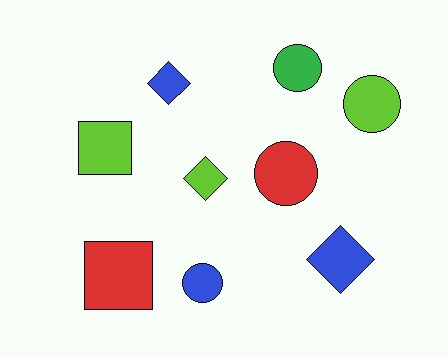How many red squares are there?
There is 1 red square.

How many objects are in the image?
There are 9 objects.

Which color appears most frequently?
Blue, with 3 objects.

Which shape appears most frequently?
Circle, with 4 objects.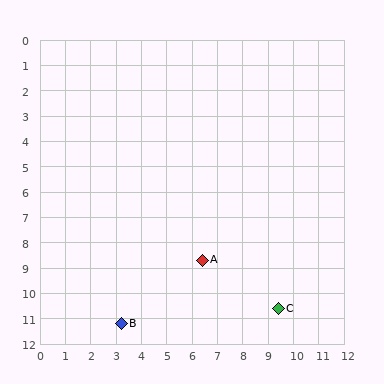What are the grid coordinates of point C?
Point C is at approximately (9.4, 10.6).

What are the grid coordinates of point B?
Point B is at approximately (3.2, 11.2).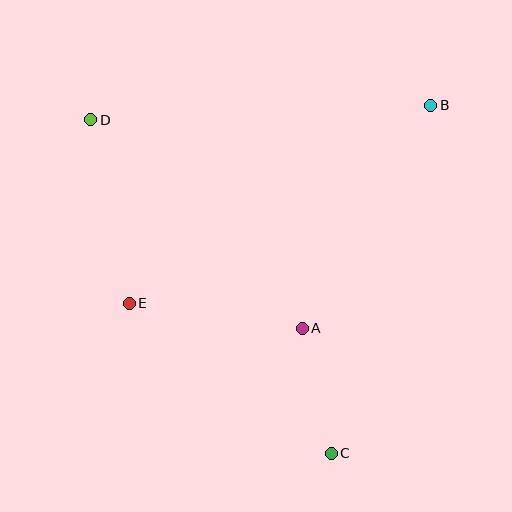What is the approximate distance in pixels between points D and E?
The distance between D and E is approximately 188 pixels.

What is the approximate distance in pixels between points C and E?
The distance between C and E is approximately 251 pixels.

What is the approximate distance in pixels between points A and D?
The distance between A and D is approximately 297 pixels.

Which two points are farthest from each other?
Points C and D are farthest from each other.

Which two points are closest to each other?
Points A and C are closest to each other.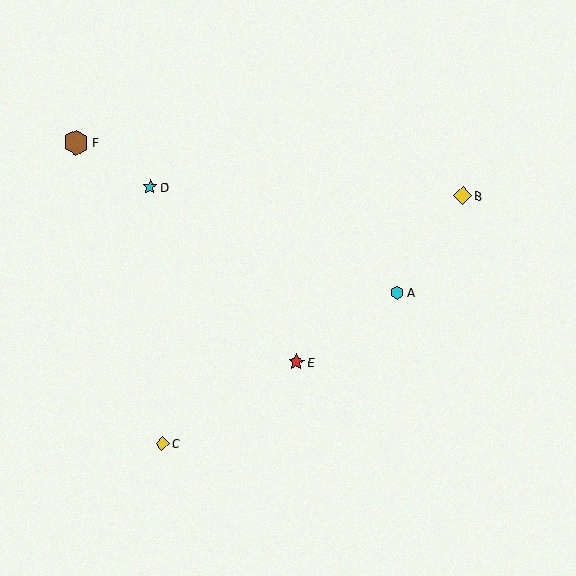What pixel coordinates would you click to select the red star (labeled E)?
Click at (296, 362) to select the red star E.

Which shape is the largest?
The brown hexagon (labeled F) is the largest.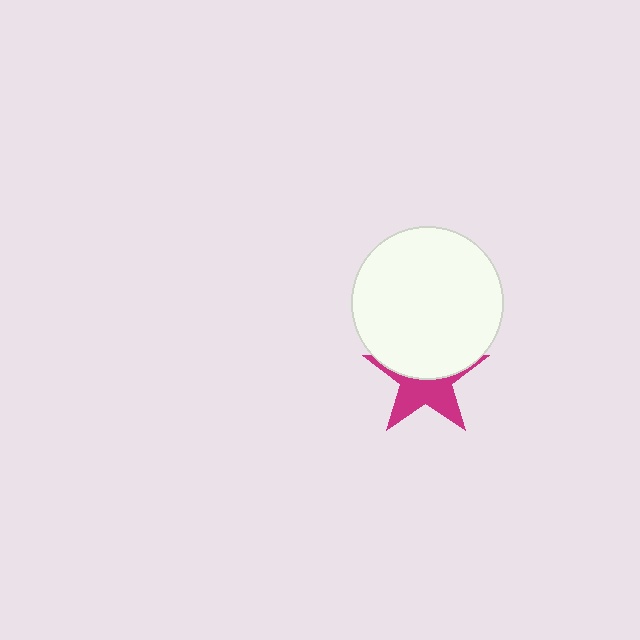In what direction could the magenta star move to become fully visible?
The magenta star could move down. That would shift it out from behind the white circle entirely.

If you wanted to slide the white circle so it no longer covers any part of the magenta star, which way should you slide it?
Slide it up — that is the most direct way to separate the two shapes.